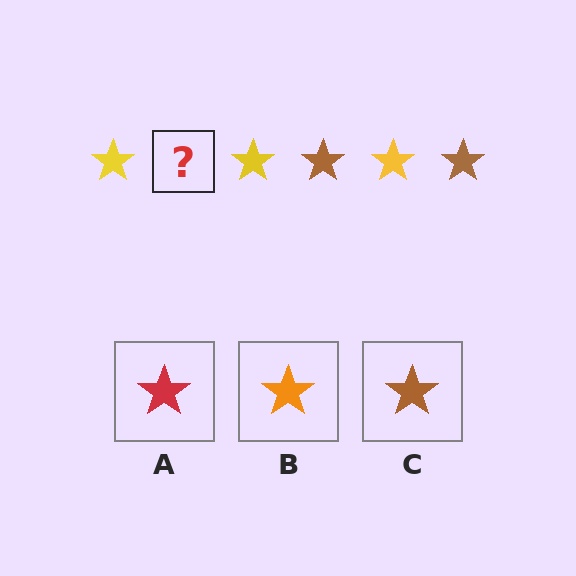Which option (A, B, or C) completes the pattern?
C.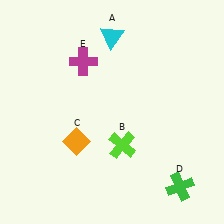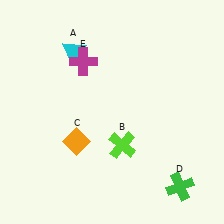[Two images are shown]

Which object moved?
The cyan triangle (A) moved left.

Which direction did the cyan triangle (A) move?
The cyan triangle (A) moved left.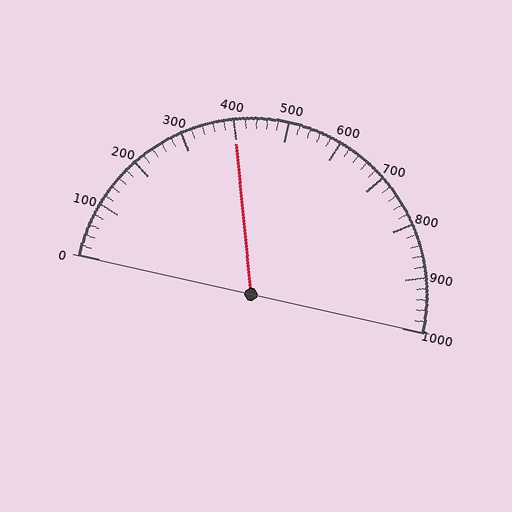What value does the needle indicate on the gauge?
The needle indicates approximately 400.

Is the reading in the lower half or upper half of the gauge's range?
The reading is in the lower half of the range (0 to 1000).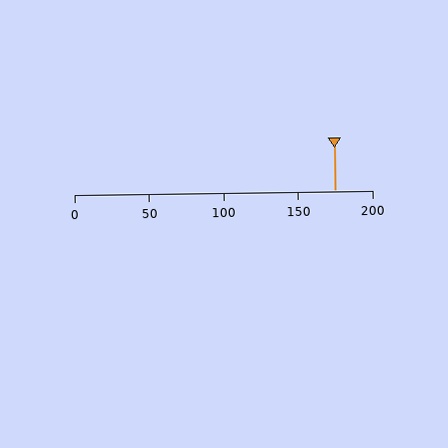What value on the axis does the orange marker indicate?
The marker indicates approximately 175.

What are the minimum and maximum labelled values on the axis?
The axis runs from 0 to 200.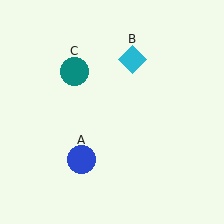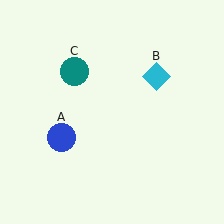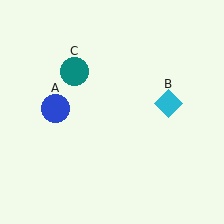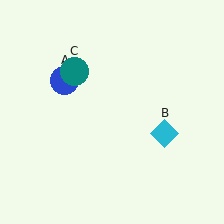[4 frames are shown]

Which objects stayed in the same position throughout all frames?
Teal circle (object C) remained stationary.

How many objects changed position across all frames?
2 objects changed position: blue circle (object A), cyan diamond (object B).